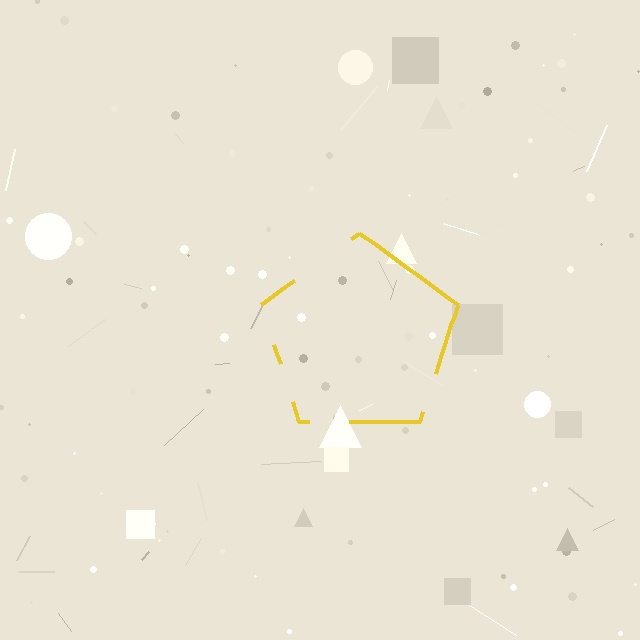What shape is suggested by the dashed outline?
The dashed outline suggests a pentagon.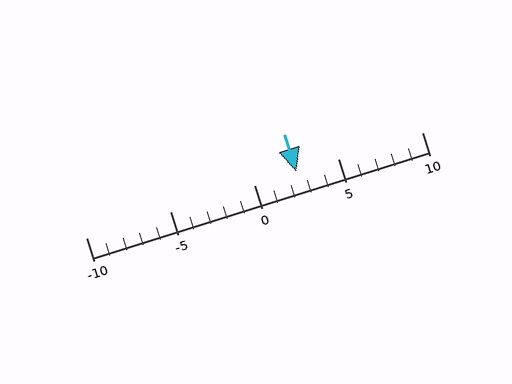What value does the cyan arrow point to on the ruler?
The cyan arrow points to approximately 2.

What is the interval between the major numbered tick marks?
The major tick marks are spaced 5 units apart.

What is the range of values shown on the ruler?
The ruler shows values from -10 to 10.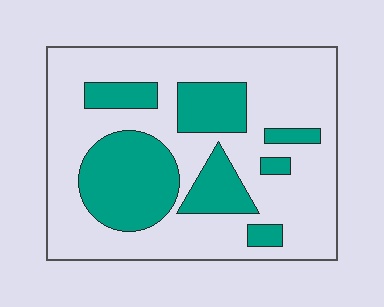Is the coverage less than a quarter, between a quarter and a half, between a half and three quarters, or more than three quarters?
Between a quarter and a half.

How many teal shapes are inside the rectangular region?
7.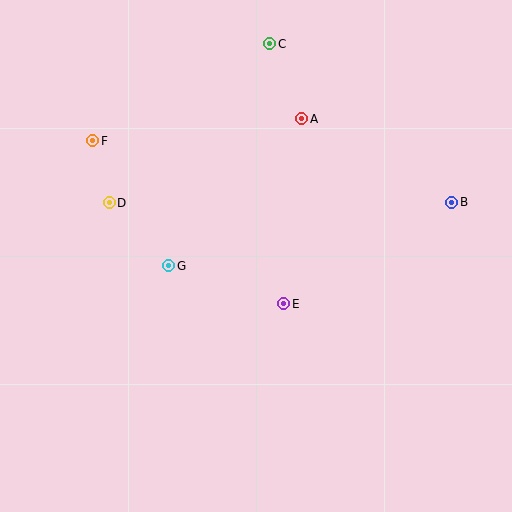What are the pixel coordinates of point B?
Point B is at (452, 202).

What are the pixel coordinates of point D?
Point D is at (109, 203).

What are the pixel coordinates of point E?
Point E is at (284, 304).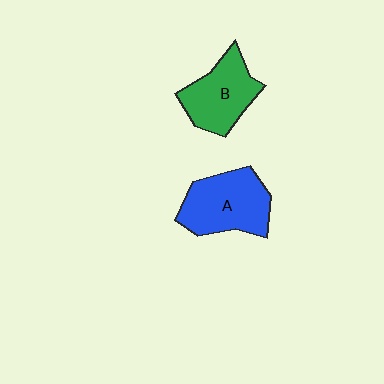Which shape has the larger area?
Shape A (blue).